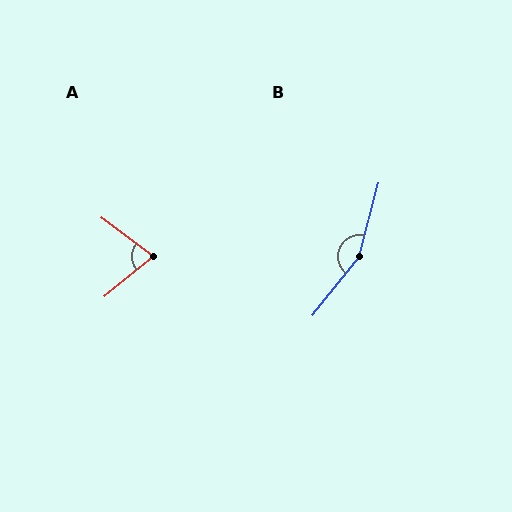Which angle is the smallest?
A, at approximately 76 degrees.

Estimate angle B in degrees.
Approximately 156 degrees.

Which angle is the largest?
B, at approximately 156 degrees.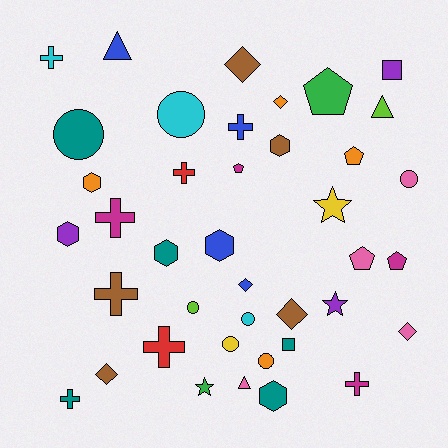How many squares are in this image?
There are 2 squares.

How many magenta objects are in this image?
There are 4 magenta objects.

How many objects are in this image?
There are 40 objects.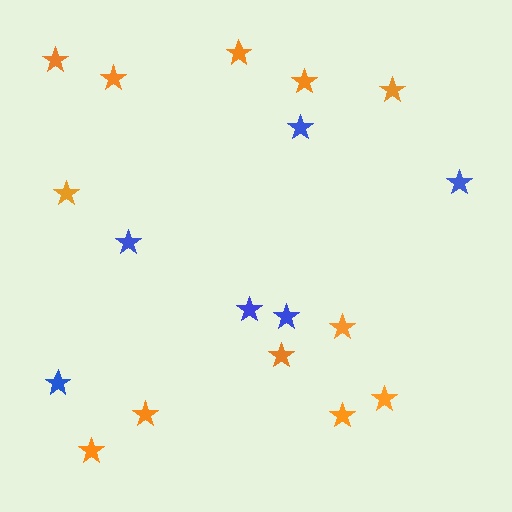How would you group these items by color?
There are 2 groups: one group of blue stars (6) and one group of orange stars (12).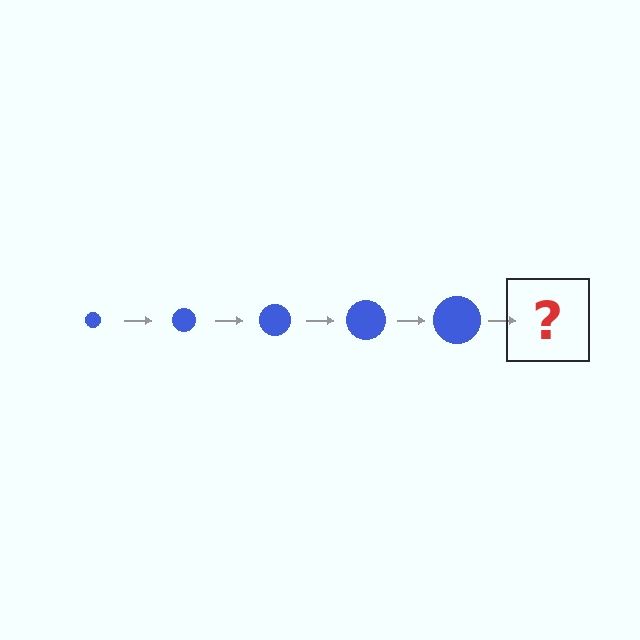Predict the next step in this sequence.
The next step is a blue circle, larger than the previous one.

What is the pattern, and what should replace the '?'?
The pattern is that the circle gets progressively larger each step. The '?' should be a blue circle, larger than the previous one.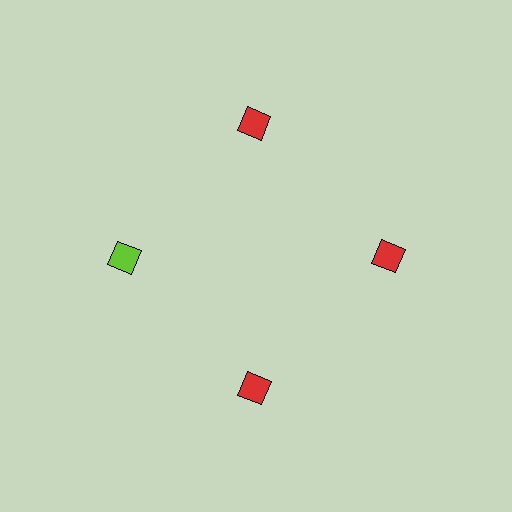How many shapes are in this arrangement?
There are 4 shapes arranged in a ring pattern.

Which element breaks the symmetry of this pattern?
The lime diamond at roughly the 9 o'clock position breaks the symmetry. All other shapes are red diamonds.